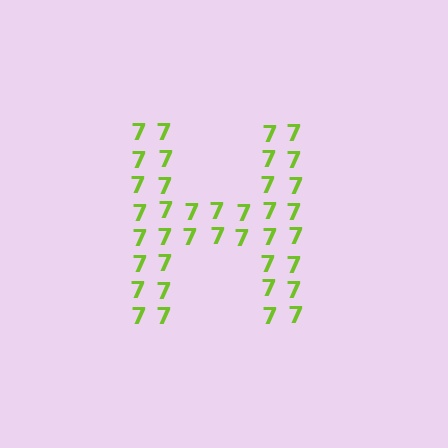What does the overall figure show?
The overall figure shows the letter H.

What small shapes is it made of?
It is made of small digit 7's.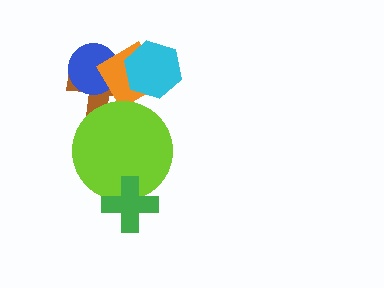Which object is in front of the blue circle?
The orange diamond is in front of the blue circle.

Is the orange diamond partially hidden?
Yes, it is partially covered by another shape.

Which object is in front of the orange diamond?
The cyan hexagon is in front of the orange diamond.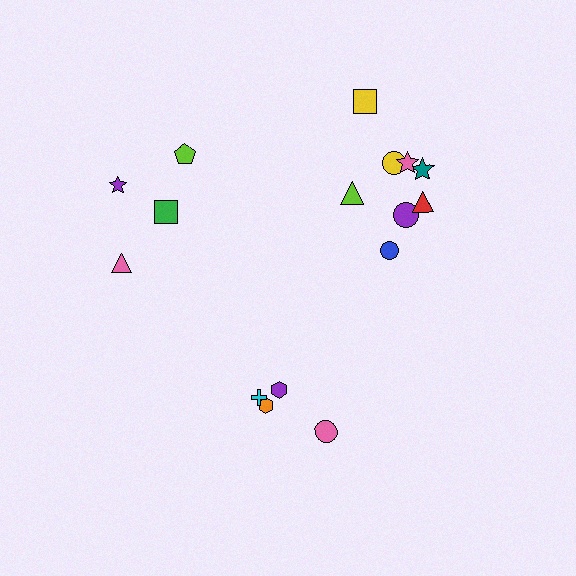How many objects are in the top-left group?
There are 4 objects.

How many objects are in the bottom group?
There are 4 objects.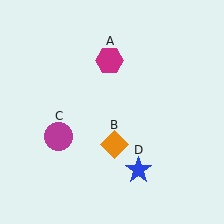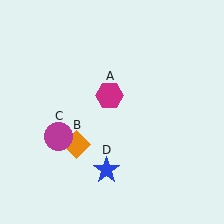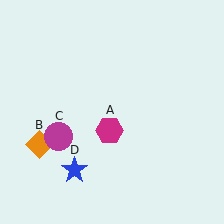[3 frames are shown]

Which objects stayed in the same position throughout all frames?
Magenta circle (object C) remained stationary.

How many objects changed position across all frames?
3 objects changed position: magenta hexagon (object A), orange diamond (object B), blue star (object D).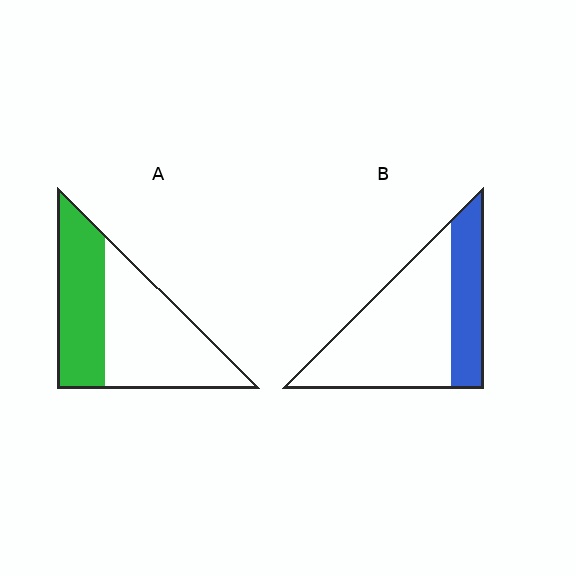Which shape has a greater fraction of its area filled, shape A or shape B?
Shape A.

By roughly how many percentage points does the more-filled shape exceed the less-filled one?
By roughly 10 percentage points (A over B).